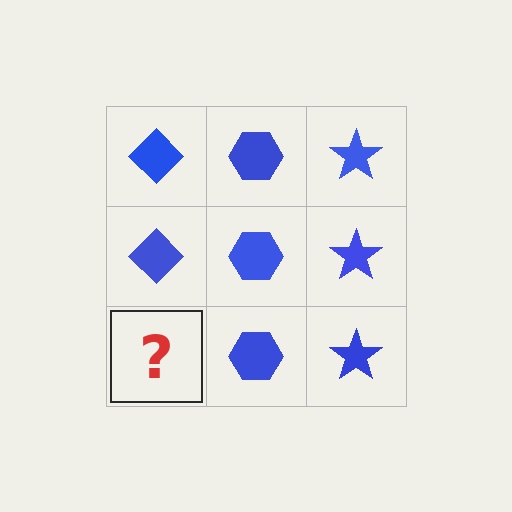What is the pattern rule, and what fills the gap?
The rule is that each column has a consistent shape. The gap should be filled with a blue diamond.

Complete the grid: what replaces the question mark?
The question mark should be replaced with a blue diamond.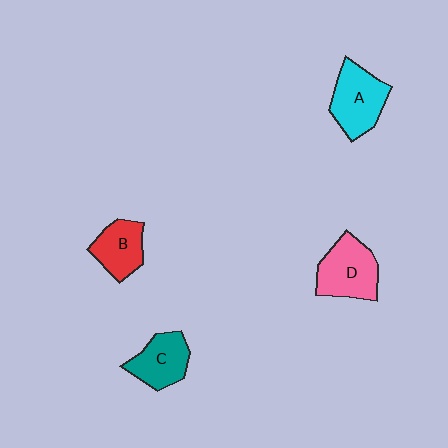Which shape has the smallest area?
Shape B (red).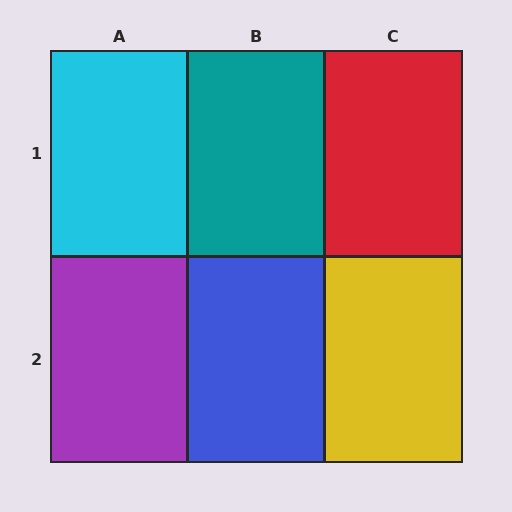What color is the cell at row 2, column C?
Yellow.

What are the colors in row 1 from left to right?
Cyan, teal, red.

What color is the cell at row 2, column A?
Purple.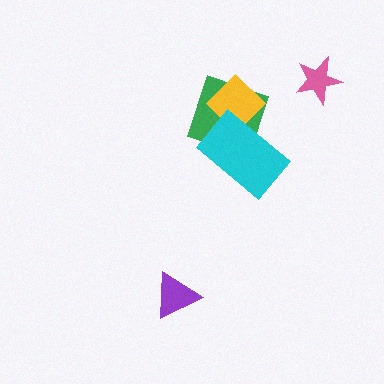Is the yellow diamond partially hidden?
Yes, it is partially covered by another shape.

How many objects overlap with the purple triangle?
0 objects overlap with the purple triangle.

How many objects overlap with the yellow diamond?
2 objects overlap with the yellow diamond.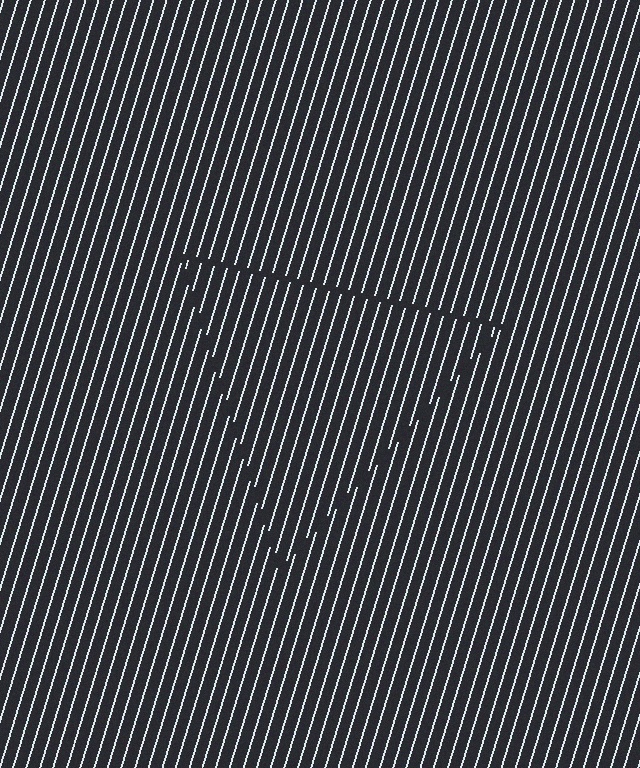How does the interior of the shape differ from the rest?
The interior of the shape contains the same grating, shifted by half a period — the contour is defined by the phase discontinuity where line-ends from the inner and outer gratings abut.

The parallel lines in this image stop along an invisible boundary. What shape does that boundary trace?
An illusory triangle. The interior of the shape contains the same grating, shifted by half a period — the contour is defined by the phase discontinuity where line-ends from the inner and outer gratings abut.